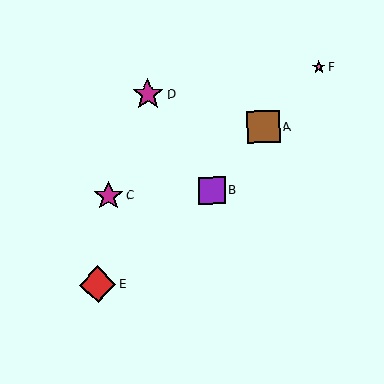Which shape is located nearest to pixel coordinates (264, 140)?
The brown square (labeled A) at (264, 127) is nearest to that location.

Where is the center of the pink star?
The center of the pink star is at (319, 67).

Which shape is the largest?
The red diamond (labeled E) is the largest.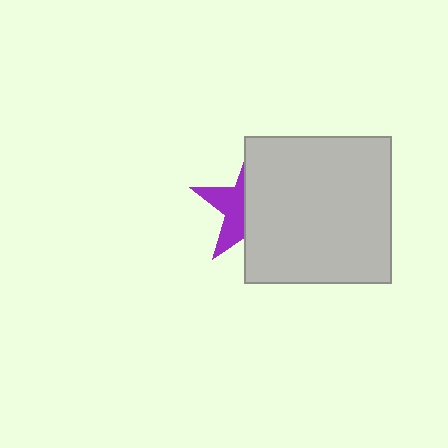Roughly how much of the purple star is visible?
A small part of it is visible (roughly 39%).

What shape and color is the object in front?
The object in front is a light gray square.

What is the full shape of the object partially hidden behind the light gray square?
The partially hidden object is a purple star.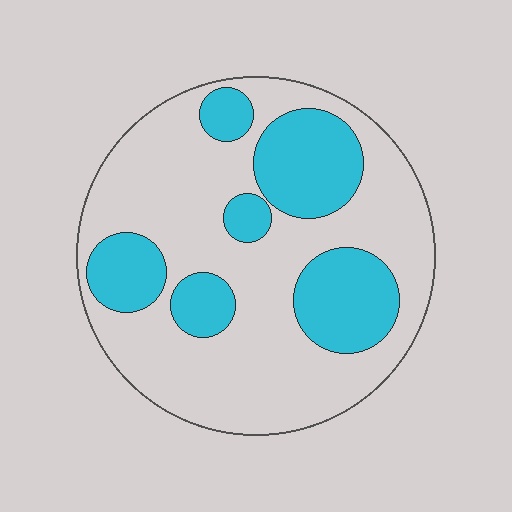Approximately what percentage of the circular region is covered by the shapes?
Approximately 30%.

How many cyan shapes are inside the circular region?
6.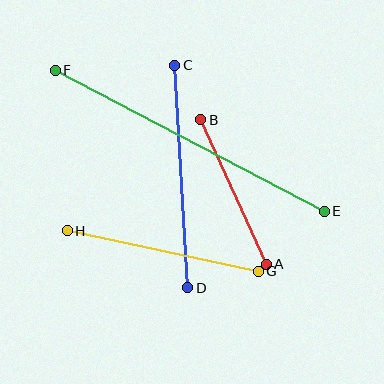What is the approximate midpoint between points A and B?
The midpoint is at approximately (233, 192) pixels.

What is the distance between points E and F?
The distance is approximately 303 pixels.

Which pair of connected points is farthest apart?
Points E and F are farthest apart.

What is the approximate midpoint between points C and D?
The midpoint is at approximately (181, 176) pixels.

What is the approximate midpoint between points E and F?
The midpoint is at approximately (190, 141) pixels.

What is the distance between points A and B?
The distance is approximately 158 pixels.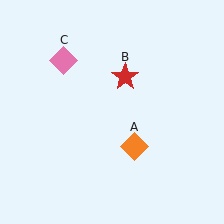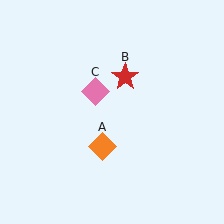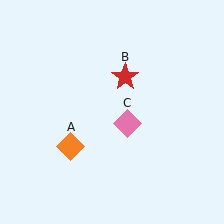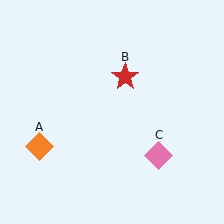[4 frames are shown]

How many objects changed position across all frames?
2 objects changed position: orange diamond (object A), pink diamond (object C).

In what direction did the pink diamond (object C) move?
The pink diamond (object C) moved down and to the right.